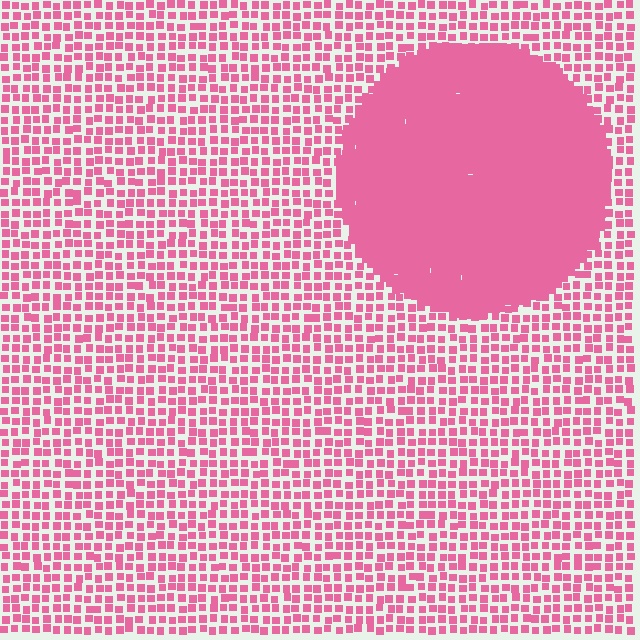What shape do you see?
I see a circle.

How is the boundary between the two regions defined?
The boundary is defined by a change in element density (approximately 2.8x ratio). All elements are the same color, size, and shape.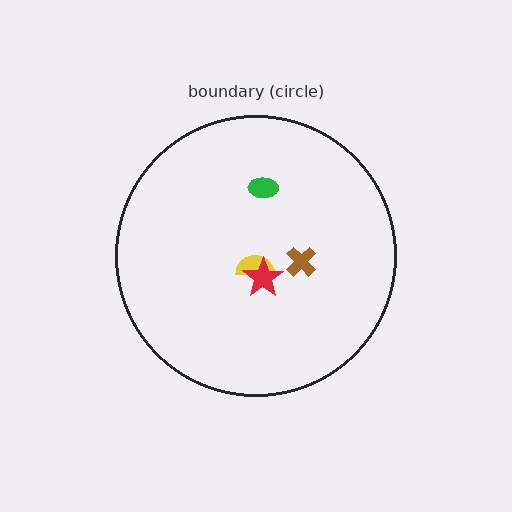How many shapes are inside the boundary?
4 inside, 0 outside.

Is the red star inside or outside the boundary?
Inside.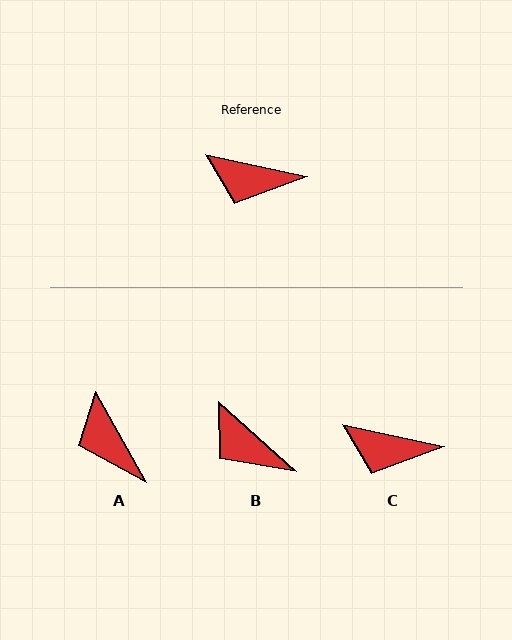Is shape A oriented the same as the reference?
No, it is off by about 49 degrees.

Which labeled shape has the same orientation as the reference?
C.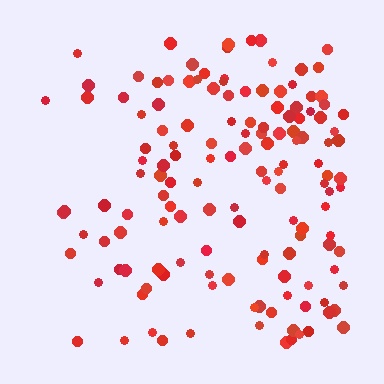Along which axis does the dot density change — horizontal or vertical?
Horizontal.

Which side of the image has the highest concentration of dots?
The right.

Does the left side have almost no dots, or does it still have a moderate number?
Still a moderate number, just noticeably fewer than the right.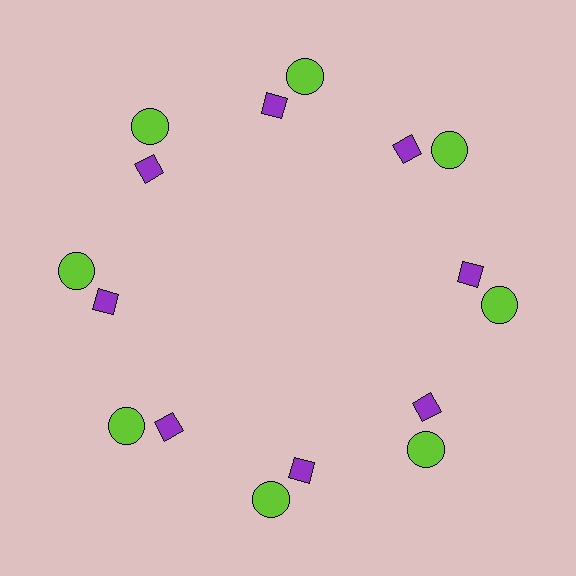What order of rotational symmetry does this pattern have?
This pattern has 8-fold rotational symmetry.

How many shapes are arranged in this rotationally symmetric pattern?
There are 16 shapes, arranged in 8 groups of 2.